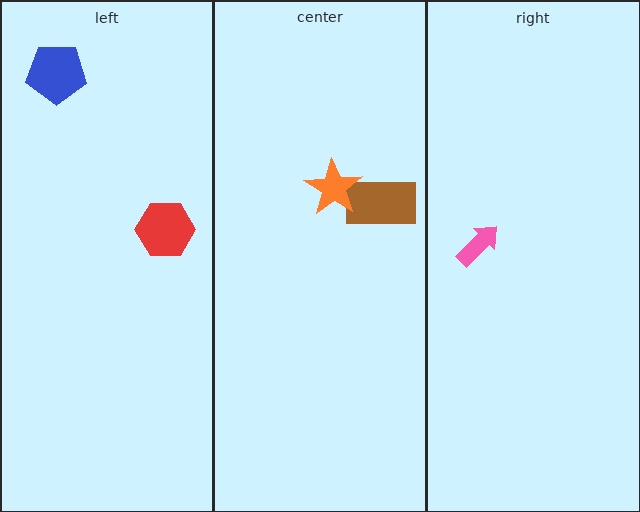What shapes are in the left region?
The red hexagon, the blue pentagon.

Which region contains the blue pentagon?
The left region.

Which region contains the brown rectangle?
The center region.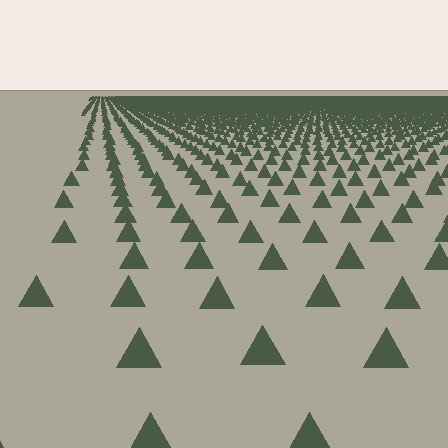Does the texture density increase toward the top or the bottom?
Density increases toward the top.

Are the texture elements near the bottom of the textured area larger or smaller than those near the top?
Larger. Near the bottom, elements are closer to the viewer and appear at a bigger on-screen size.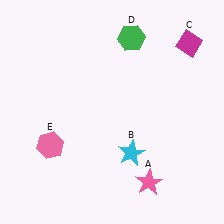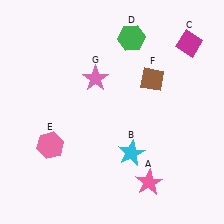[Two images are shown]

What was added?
A brown diamond (F), a pink star (G) were added in Image 2.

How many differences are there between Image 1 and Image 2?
There are 2 differences between the two images.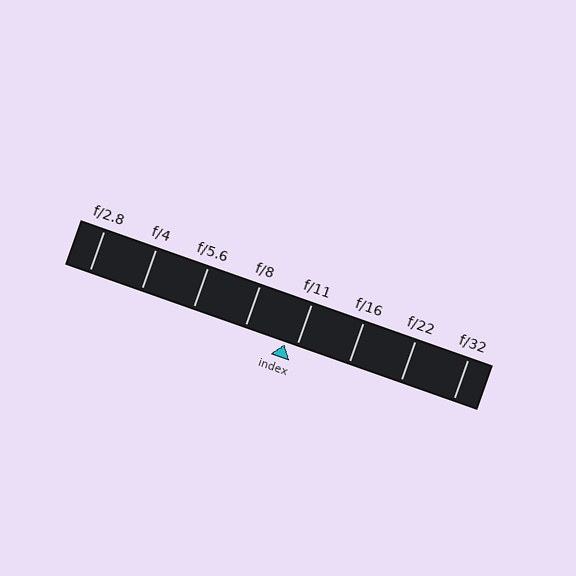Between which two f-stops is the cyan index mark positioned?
The index mark is between f/8 and f/11.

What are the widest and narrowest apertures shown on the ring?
The widest aperture shown is f/2.8 and the narrowest is f/32.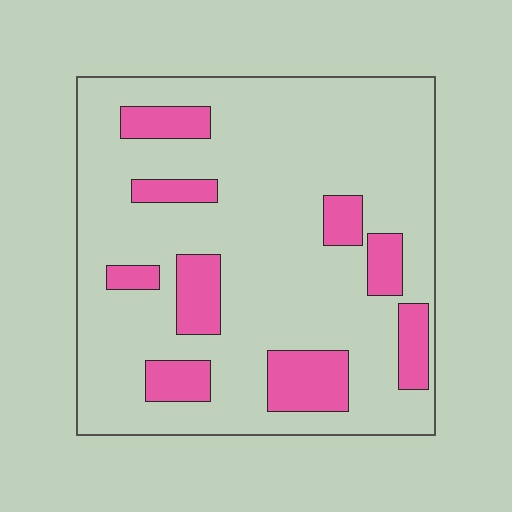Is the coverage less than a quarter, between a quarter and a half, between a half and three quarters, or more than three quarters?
Less than a quarter.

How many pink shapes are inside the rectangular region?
9.